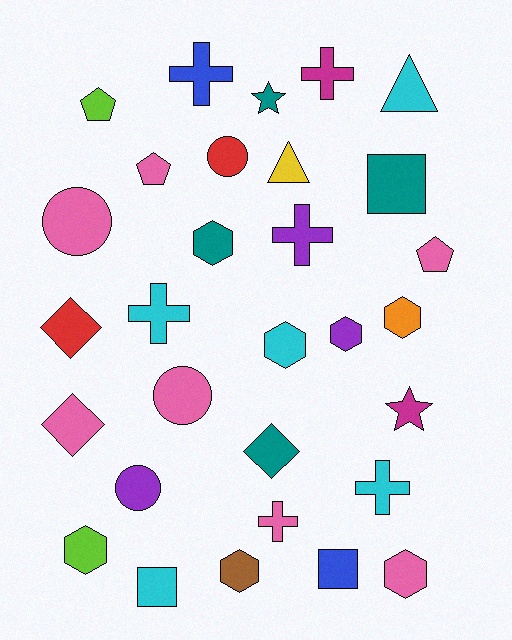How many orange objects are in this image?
There is 1 orange object.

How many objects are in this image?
There are 30 objects.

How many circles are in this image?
There are 4 circles.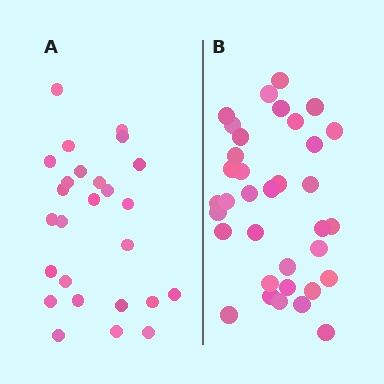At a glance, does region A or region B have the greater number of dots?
Region B (the right region) has more dots.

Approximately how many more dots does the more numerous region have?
Region B has roughly 8 or so more dots than region A.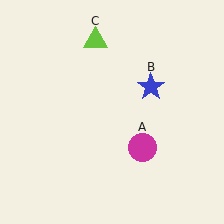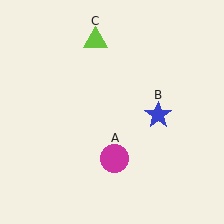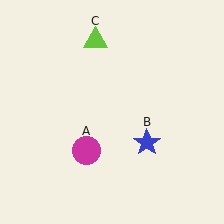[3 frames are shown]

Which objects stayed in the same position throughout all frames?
Lime triangle (object C) remained stationary.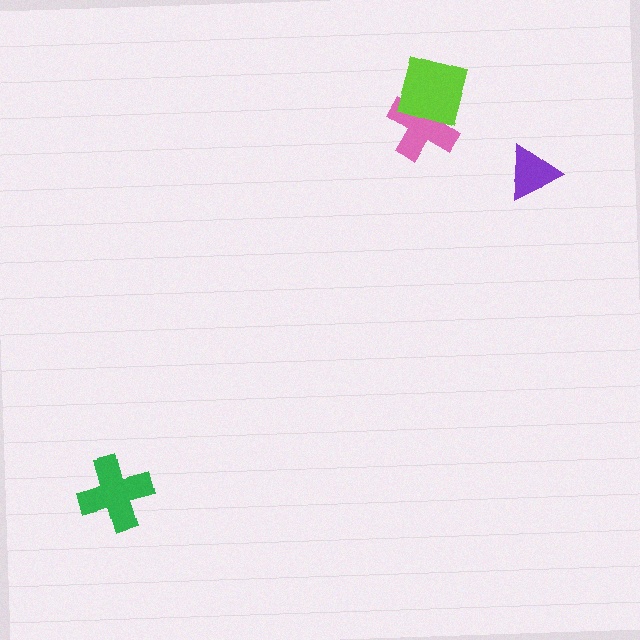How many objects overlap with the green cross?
0 objects overlap with the green cross.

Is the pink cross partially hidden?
Yes, it is partially covered by another shape.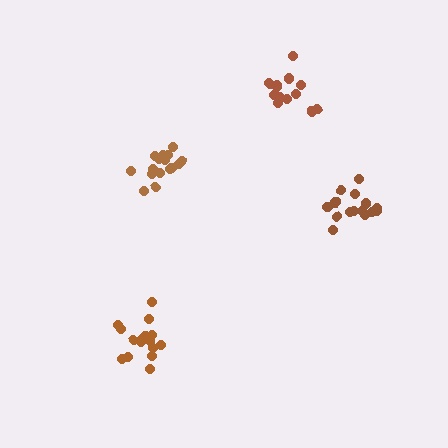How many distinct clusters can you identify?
There are 4 distinct clusters.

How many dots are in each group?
Group 1: 16 dots, Group 2: 16 dots, Group 3: 15 dots, Group 4: 15 dots (62 total).